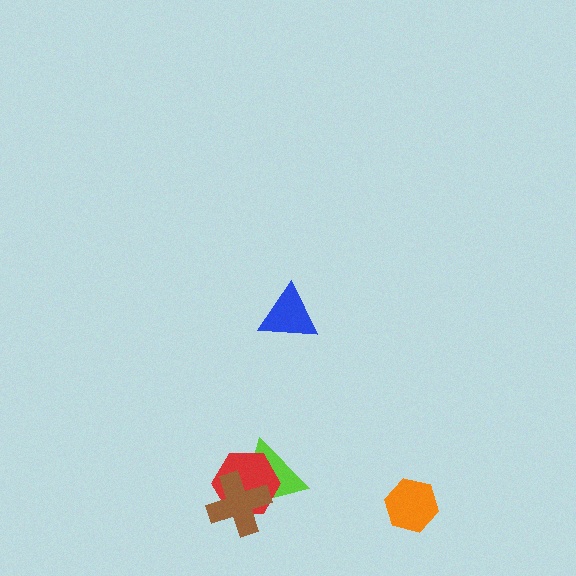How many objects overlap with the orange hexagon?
0 objects overlap with the orange hexagon.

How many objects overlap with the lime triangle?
2 objects overlap with the lime triangle.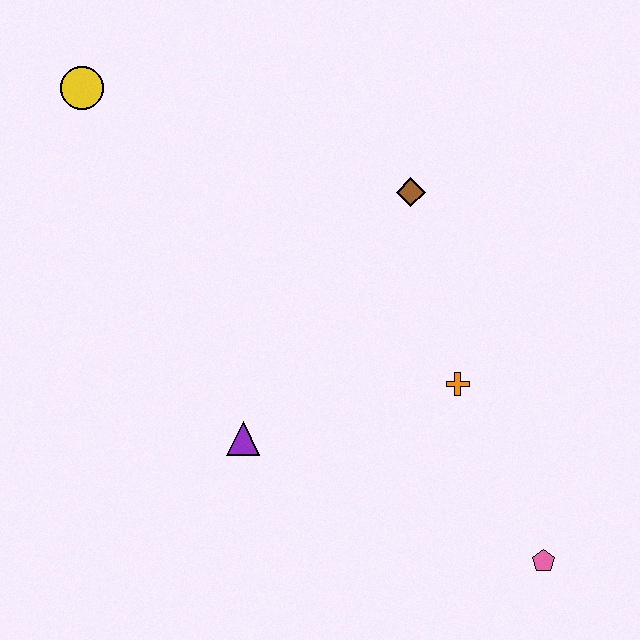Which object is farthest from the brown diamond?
The pink pentagon is farthest from the brown diamond.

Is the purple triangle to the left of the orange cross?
Yes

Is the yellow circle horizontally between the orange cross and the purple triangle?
No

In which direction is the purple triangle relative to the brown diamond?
The purple triangle is below the brown diamond.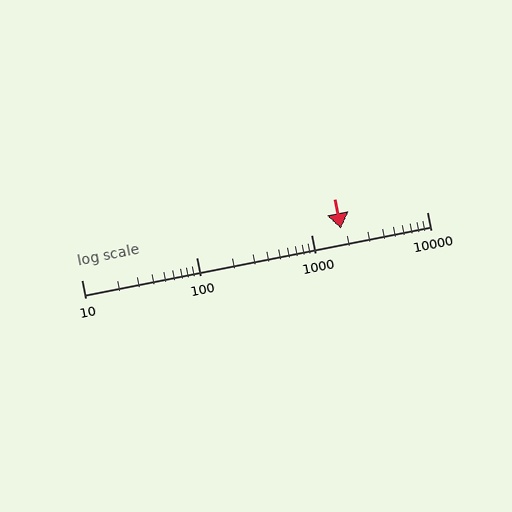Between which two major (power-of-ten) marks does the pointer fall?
The pointer is between 1000 and 10000.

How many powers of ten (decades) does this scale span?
The scale spans 3 decades, from 10 to 10000.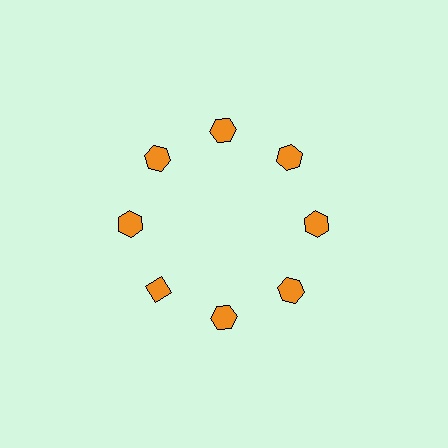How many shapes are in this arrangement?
There are 8 shapes arranged in a ring pattern.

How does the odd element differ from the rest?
It has a different shape: diamond instead of hexagon.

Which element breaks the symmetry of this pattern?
The orange diamond at roughly the 8 o'clock position breaks the symmetry. All other shapes are orange hexagons.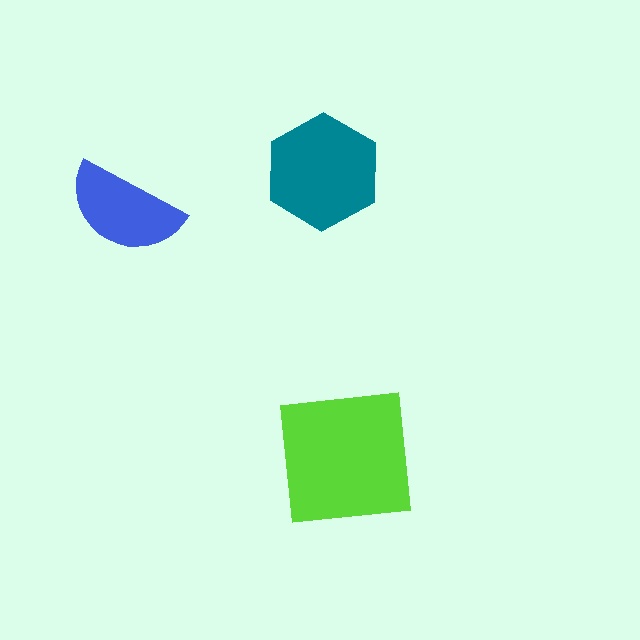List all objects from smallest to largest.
The blue semicircle, the teal hexagon, the lime square.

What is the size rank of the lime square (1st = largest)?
1st.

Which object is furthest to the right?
The lime square is rightmost.